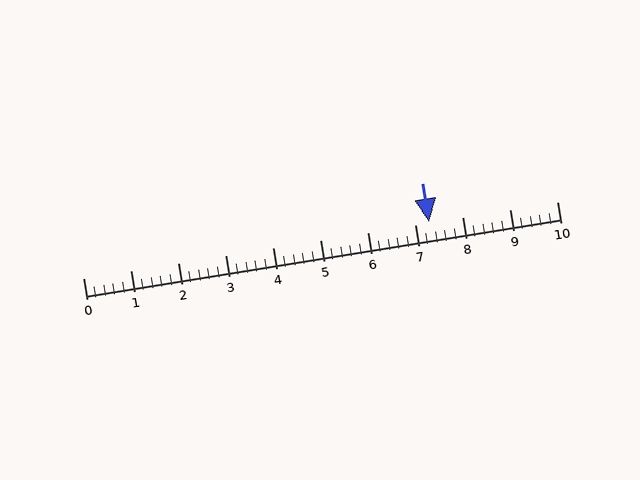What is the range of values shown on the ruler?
The ruler shows values from 0 to 10.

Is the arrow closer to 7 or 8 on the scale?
The arrow is closer to 7.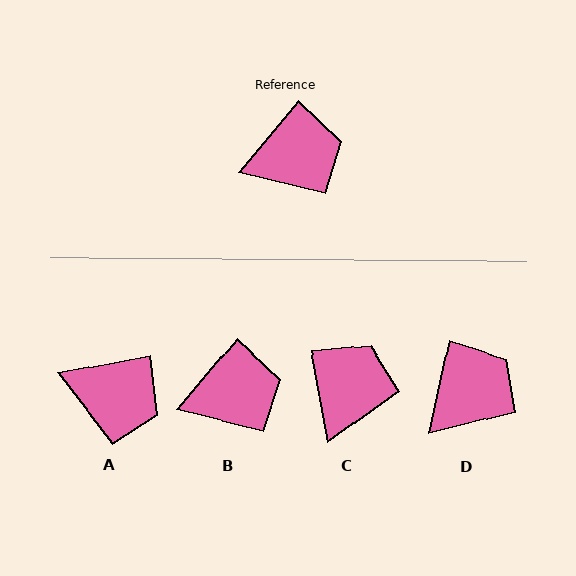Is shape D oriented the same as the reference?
No, it is off by about 28 degrees.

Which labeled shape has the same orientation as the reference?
B.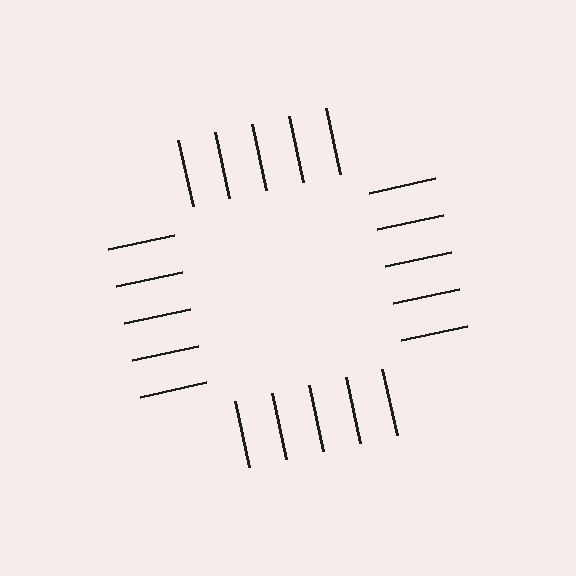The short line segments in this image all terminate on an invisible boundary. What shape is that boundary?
An illusory square — the line segments terminate on its edges but no continuous stroke is drawn.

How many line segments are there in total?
20 — 5 along each of the 4 edges.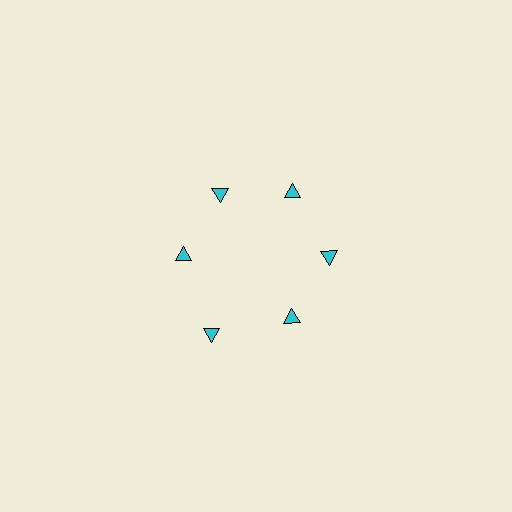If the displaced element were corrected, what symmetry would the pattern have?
It would have 6-fold rotational symmetry — the pattern would map onto itself every 60 degrees.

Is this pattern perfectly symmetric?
No. The 6 cyan triangles are arranged in a ring, but one element near the 7 o'clock position is pushed outward from the center, breaking the 6-fold rotational symmetry.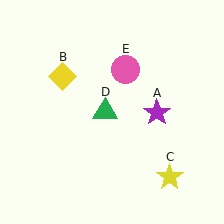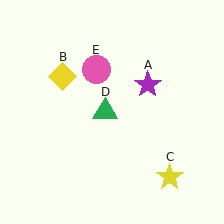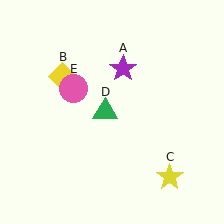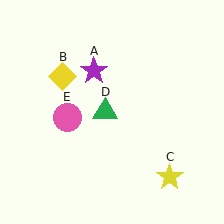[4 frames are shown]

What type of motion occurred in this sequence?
The purple star (object A), pink circle (object E) rotated counterclockwise around the center of the scene.